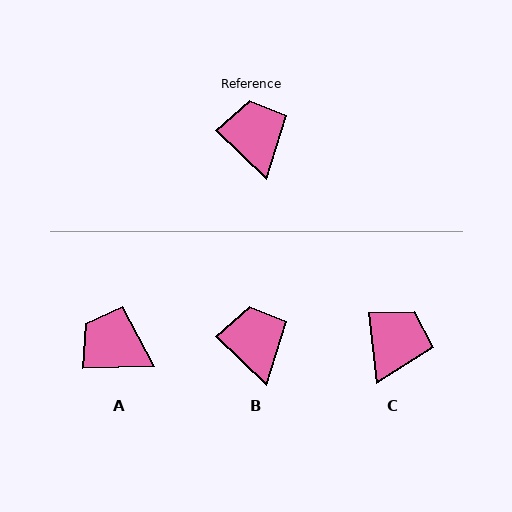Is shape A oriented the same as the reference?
No, it is off by about 45 degrees.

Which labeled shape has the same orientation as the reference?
B.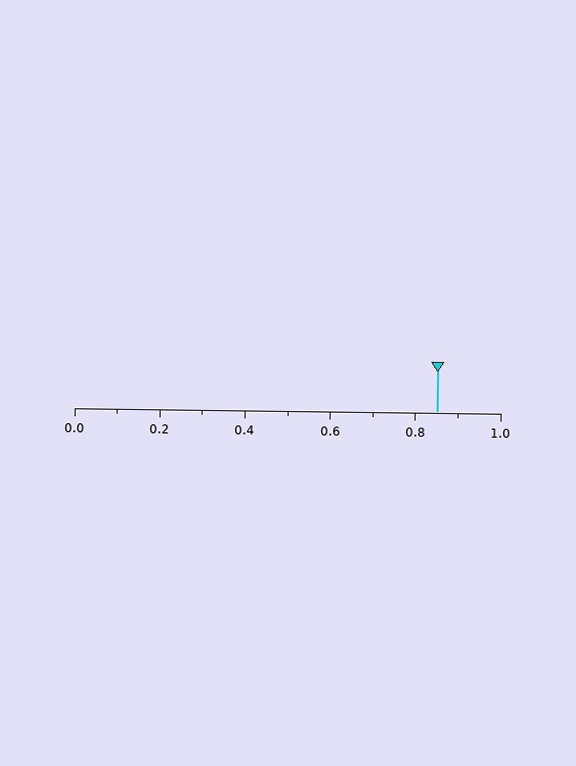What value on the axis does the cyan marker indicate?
The marker indicates approximately 0.85.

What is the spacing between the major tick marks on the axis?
The major ticks are spaced 0.2 apart.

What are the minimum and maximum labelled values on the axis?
The axis runs from 0.0 to 1.0.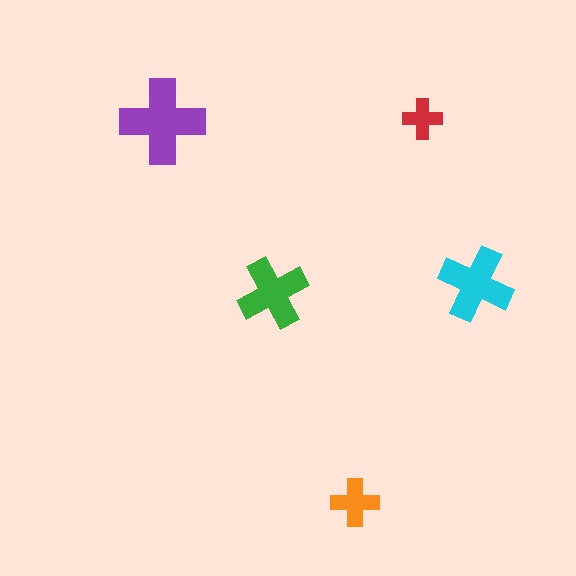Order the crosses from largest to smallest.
the purple one, the cyan one, the green one, the orange one, the red one.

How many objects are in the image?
There are 5 objects in the image.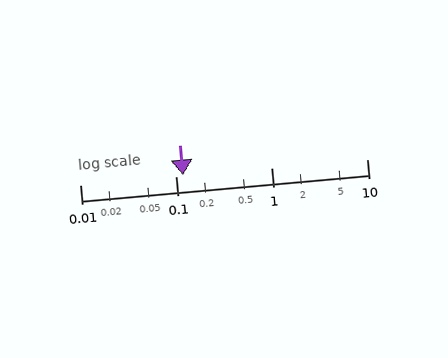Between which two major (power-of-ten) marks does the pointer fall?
The pointer is between 0.1 and 1.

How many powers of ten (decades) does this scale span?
The scale spans 3 decades, from 0.01 to 10.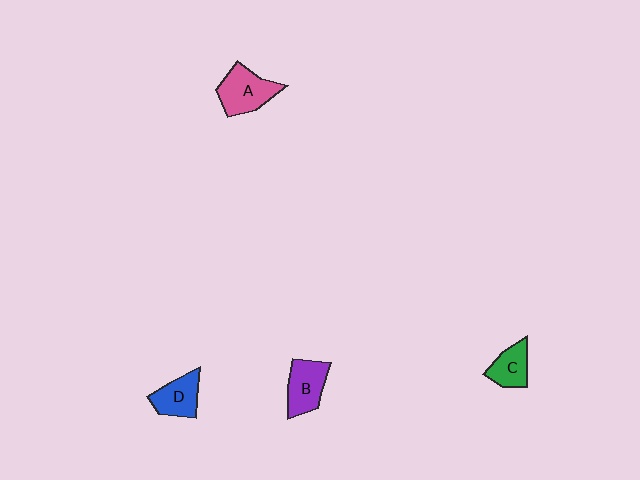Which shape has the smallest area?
Shape C (green).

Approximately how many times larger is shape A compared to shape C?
Approximately 1.5 times.